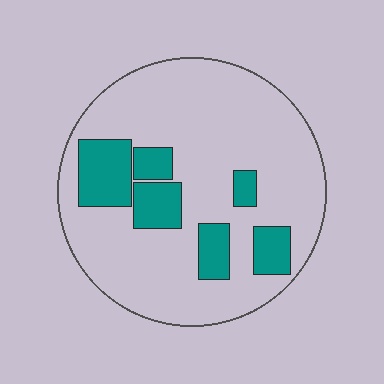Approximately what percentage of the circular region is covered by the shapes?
Approximately 20%.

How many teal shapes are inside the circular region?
6.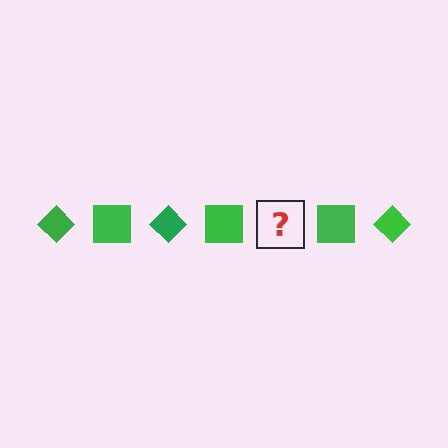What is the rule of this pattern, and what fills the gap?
The rule is that the pattern cycles through diamond, square shapes in green. The gap should be filled with a green diamond.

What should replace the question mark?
The question mark should be replaced with a green diamond.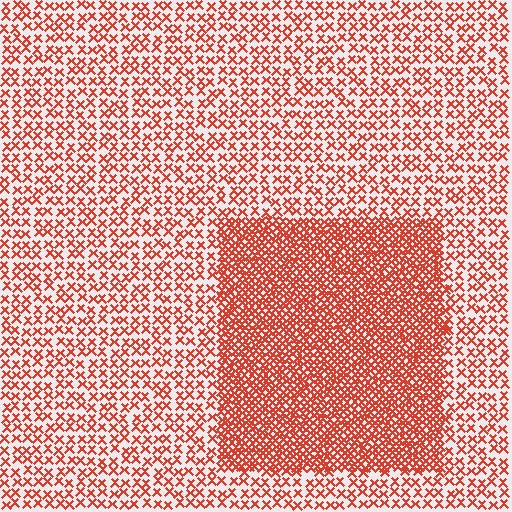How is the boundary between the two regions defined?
The boundary is defined by a change in element density (approximately 2.5x ratio). All elements are the same color, size, and shape.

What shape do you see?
I see a rectangle.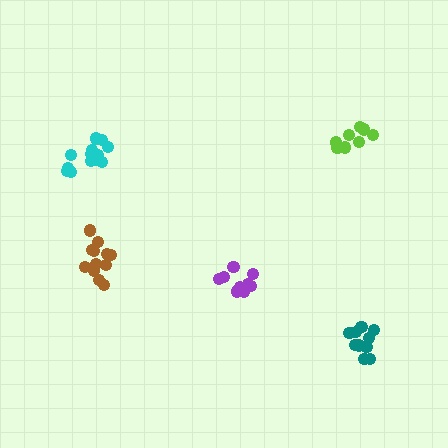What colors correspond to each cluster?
The clusters are colored: brown, purple, cyan, lime, teal.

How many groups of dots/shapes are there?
There are 5 groups.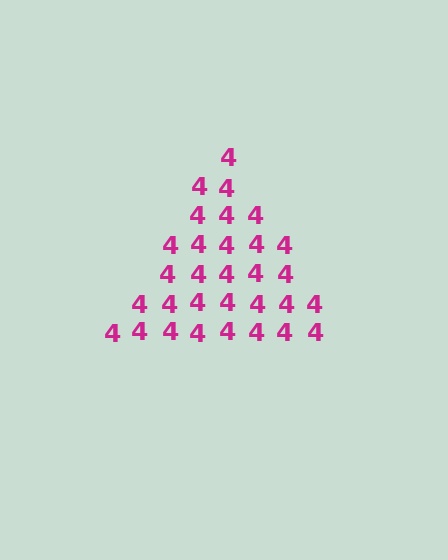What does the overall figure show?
The overall figure shows a triangle.